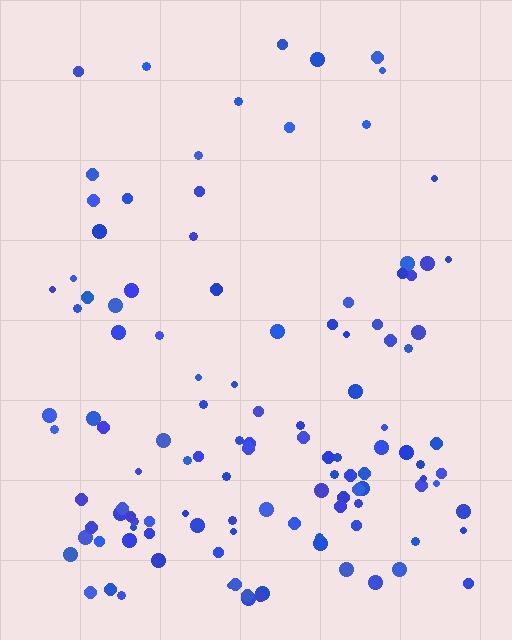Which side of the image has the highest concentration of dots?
The bottom.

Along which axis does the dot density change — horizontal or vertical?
Vertical.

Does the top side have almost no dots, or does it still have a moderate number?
Still a moderate number, just noticeably fewer than the bottom.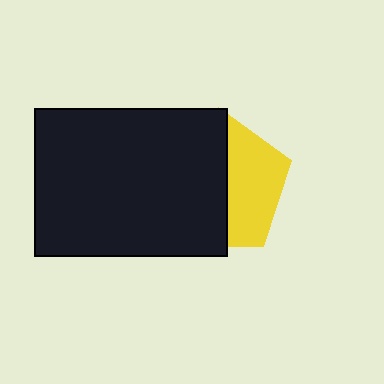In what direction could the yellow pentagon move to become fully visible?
The yellow pentagon could move right. That would shift it out from behind the black rectangle entirely.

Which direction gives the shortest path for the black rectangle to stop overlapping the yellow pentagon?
Moving left gives the shortest separation.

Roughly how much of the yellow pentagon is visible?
A small part of it is visible (roughly 42%).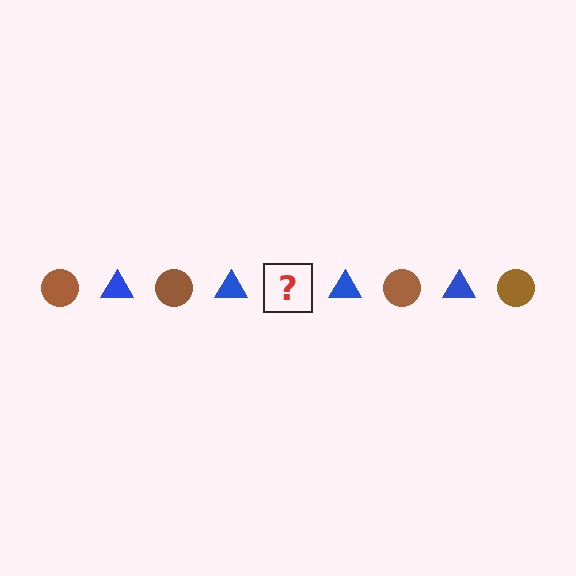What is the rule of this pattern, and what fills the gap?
The rule is that the pattern alternates between brown circle and blue triangle. The gap should be filled with a brown circle.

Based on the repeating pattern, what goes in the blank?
The blank should be a brown circle.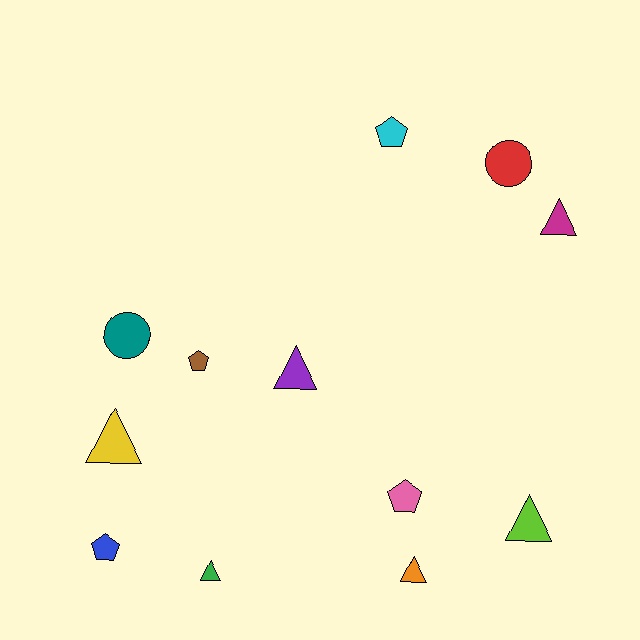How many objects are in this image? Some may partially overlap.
There are 12 objects.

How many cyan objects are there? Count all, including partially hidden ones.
There is 1 cyan object.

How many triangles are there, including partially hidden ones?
There are 6 triangles.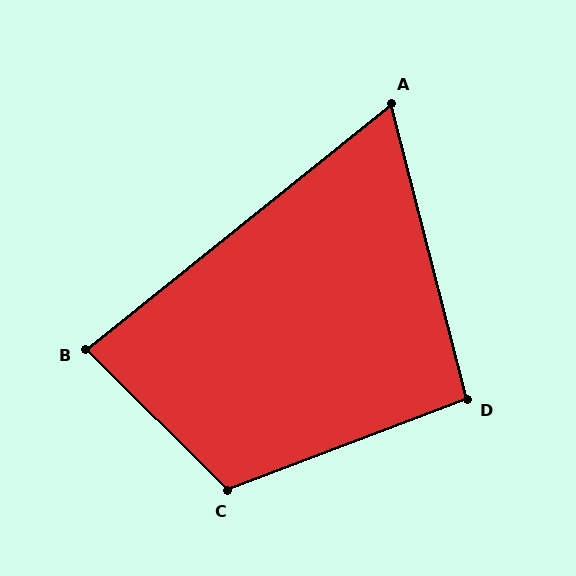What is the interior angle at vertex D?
Approximately 96 degrees (obtuse).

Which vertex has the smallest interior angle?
A, at approximately 66 degrees.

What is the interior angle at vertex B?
Approximately 84 degrees (acute).